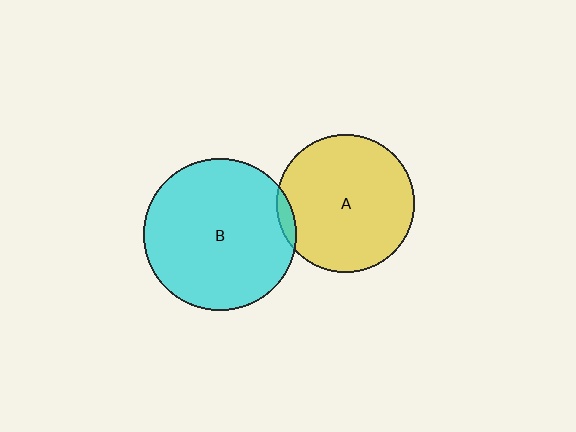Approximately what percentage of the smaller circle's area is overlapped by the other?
Approximately 5%.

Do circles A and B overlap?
Yes.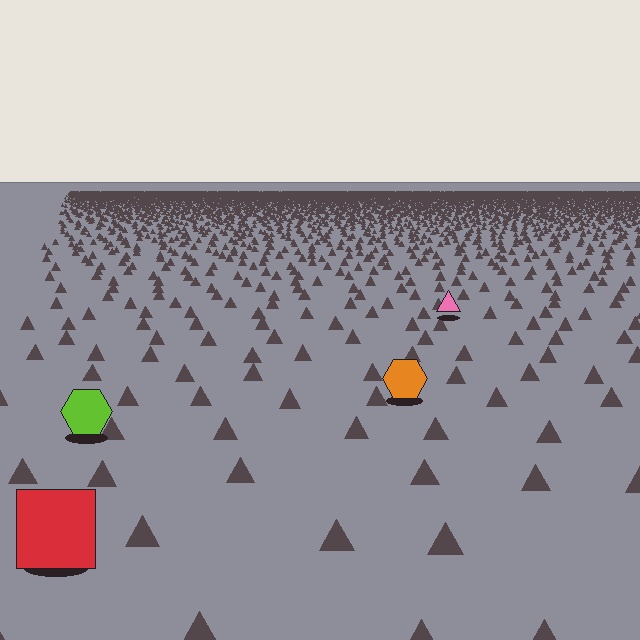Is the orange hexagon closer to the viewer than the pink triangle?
Yes. The orange hexagon is closer — you can tell from the texture gradient: the ground texture is coarser near it.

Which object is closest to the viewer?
The red square is closest. The texture marks near it are larger and more spread out.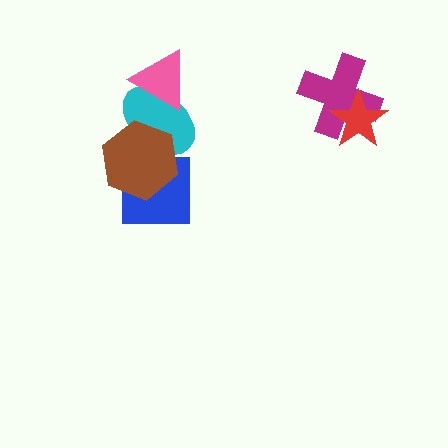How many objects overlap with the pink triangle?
1 object overlaps with the pink triangle.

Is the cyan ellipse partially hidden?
Yes, it is partially covered by another shape.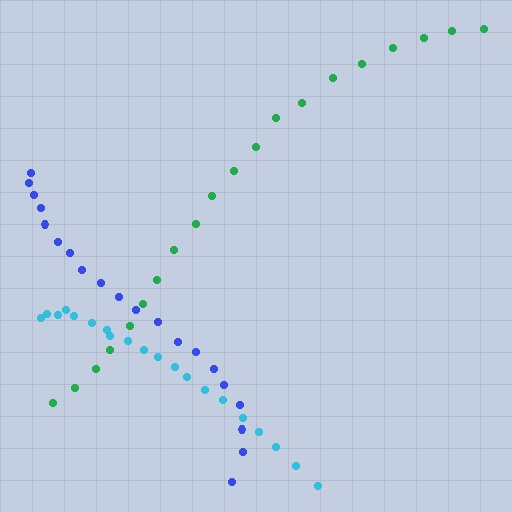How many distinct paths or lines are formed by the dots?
There are 3 distinct paths.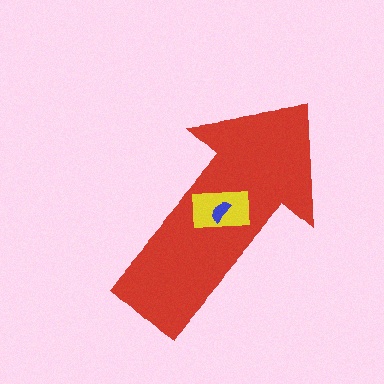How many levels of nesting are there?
3.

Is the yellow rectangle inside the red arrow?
Yes.